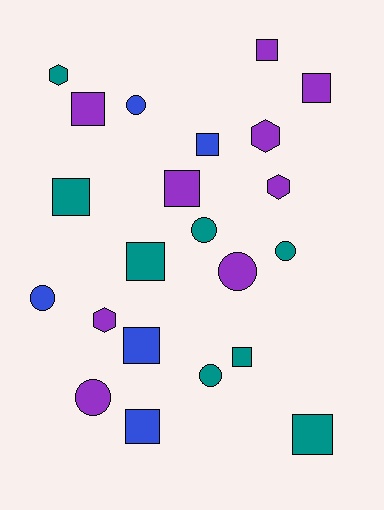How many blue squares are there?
There are 3 blue squares.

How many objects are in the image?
There are 22 objects.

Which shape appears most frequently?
Square, with 11 objects.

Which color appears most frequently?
Purple, with 9 objects.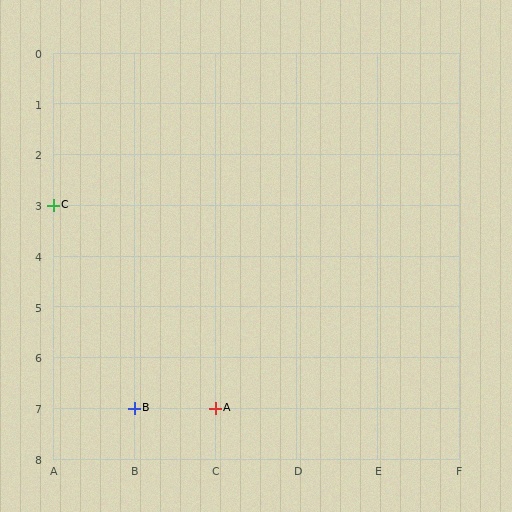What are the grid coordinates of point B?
Point B is at grid coordinates (B, 7).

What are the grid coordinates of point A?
Point A is at grid coordinates (C, 7).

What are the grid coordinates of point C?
Point C is at grid coordinates (A, 3).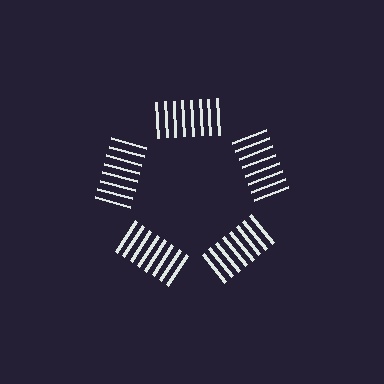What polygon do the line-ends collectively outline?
An illusory pentagon — the line segments terminate on its edges but no continuous stroke is drawn.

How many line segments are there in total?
40 — 8 along each of the 5 edges.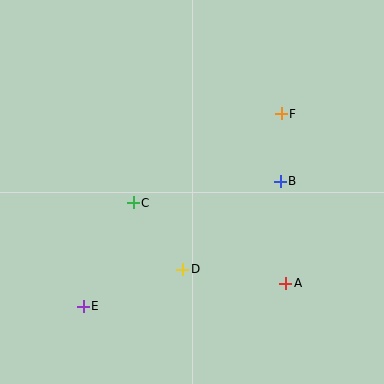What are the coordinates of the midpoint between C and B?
The midpoint between C and B is at (207, 192).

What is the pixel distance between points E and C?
The distance between E and C is 114 pixels.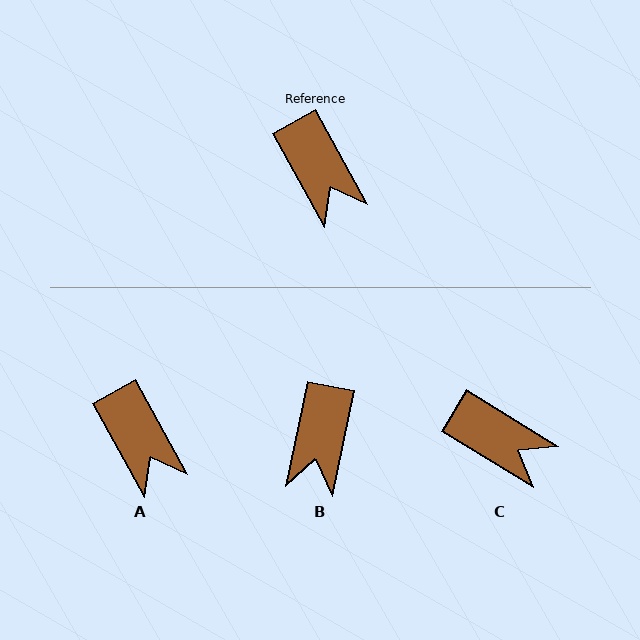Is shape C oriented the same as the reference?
No, it is off by about 29 degrees.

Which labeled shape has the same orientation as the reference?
A.